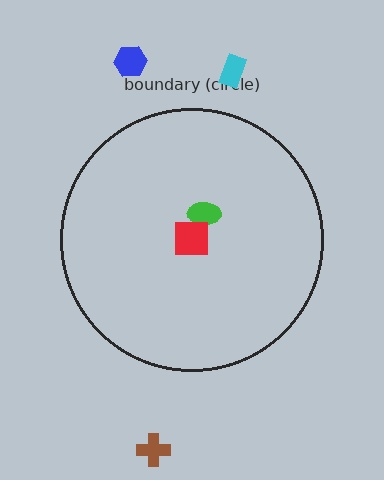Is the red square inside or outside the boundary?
Inside.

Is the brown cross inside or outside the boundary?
Outside.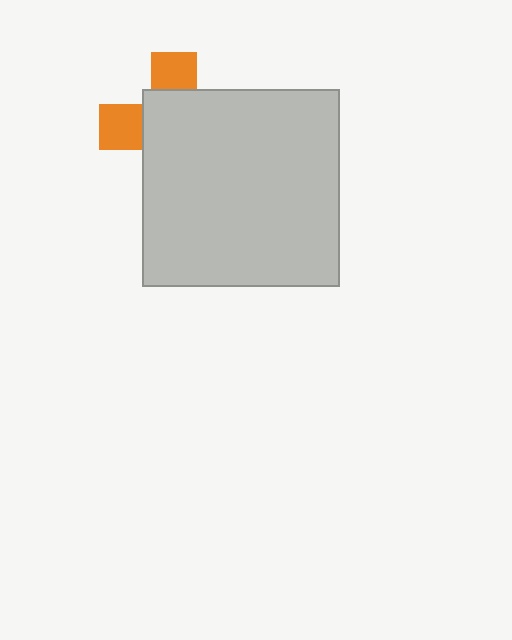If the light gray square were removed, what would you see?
You would see the complete orange cross.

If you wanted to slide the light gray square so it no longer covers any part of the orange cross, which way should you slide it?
Slide it toward the lower-right — that is the most direct way to separate the two shapes.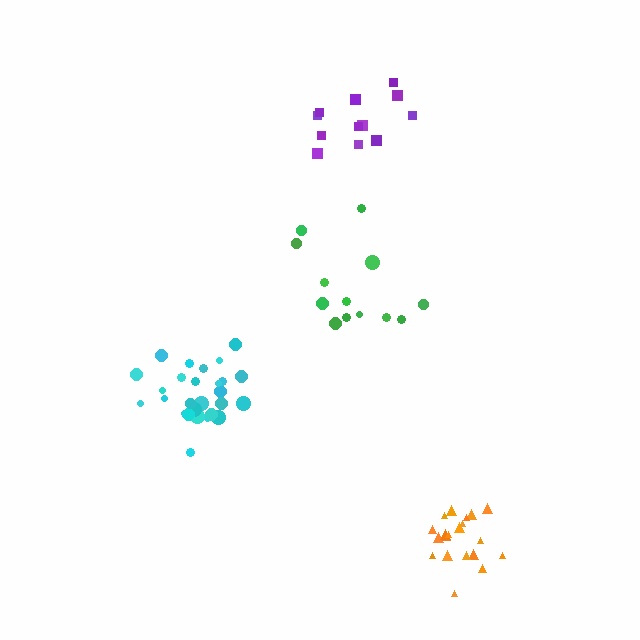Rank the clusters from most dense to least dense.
cyan, orange, purple, green.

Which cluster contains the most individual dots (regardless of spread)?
Cyan (28).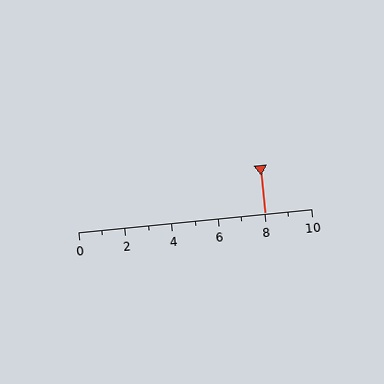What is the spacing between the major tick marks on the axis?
The major ticks are spaced 2 apart.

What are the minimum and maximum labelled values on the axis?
The axis runs from 0 to 10.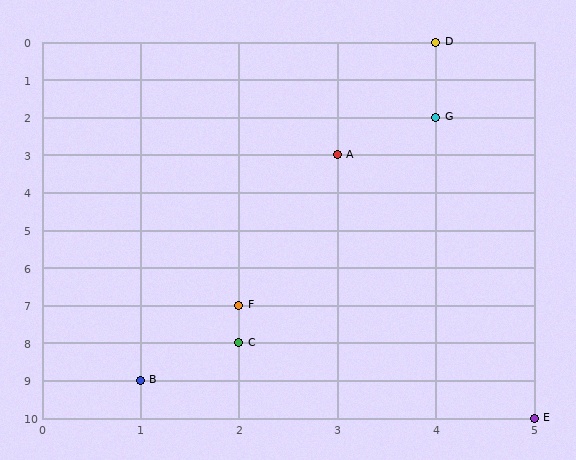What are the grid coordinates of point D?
Point D is at grid coordinates (4, 0).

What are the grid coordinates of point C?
Point C is at grid coordinates (2, 8).